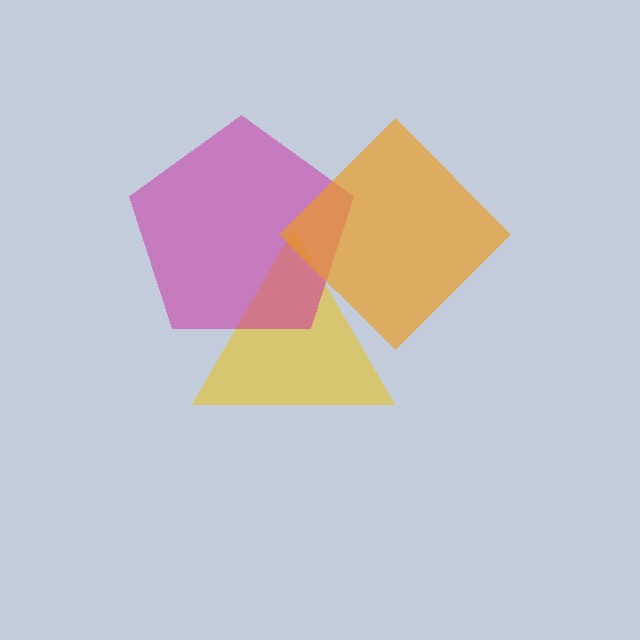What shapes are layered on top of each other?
The layered shapes are: a yellow triangle, a magenta pentagon, an orange diamond.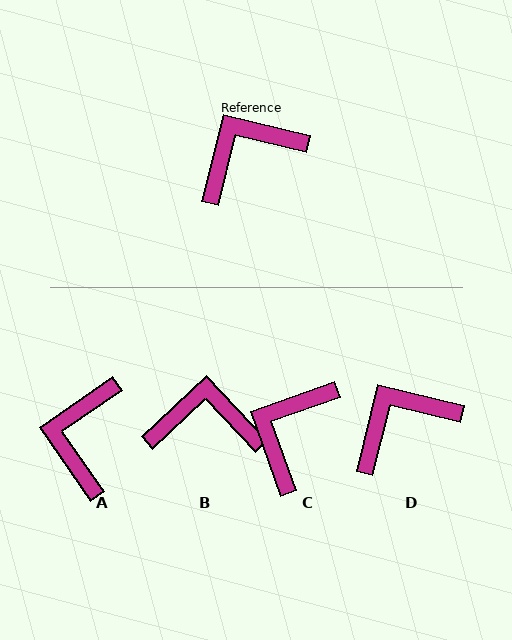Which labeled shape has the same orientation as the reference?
D.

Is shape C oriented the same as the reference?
No, it is off by about 33 degrees.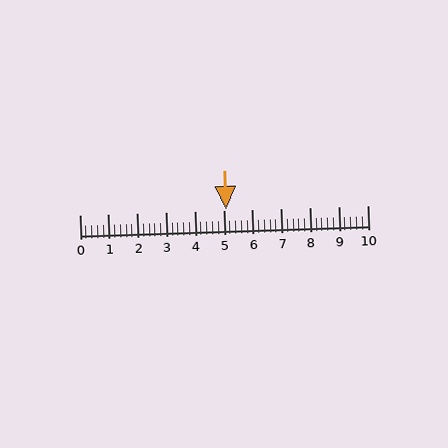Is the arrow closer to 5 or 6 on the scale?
The arrow is closer to 5.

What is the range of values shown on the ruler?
The ruler shows values from 0 to 10.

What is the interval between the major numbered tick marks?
The major tick marks are spaced 1 units apart.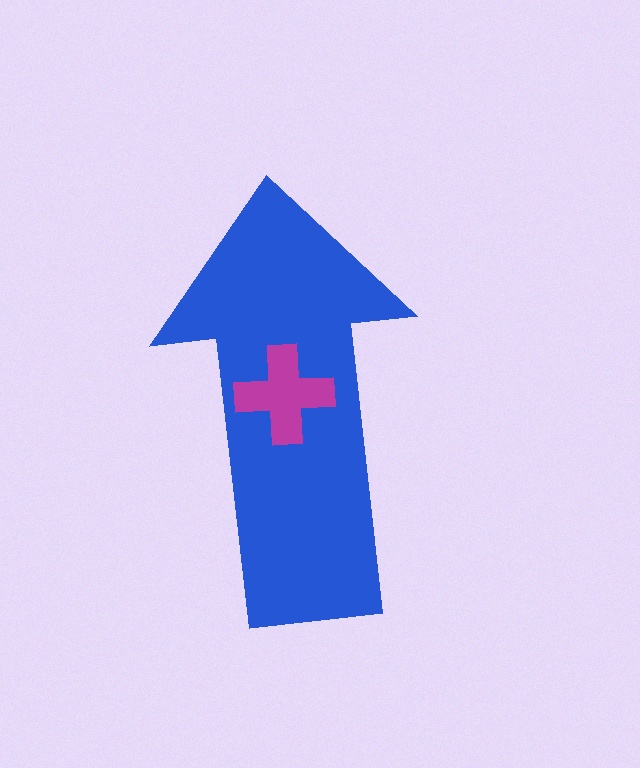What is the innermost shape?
The magenta cross.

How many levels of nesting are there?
2.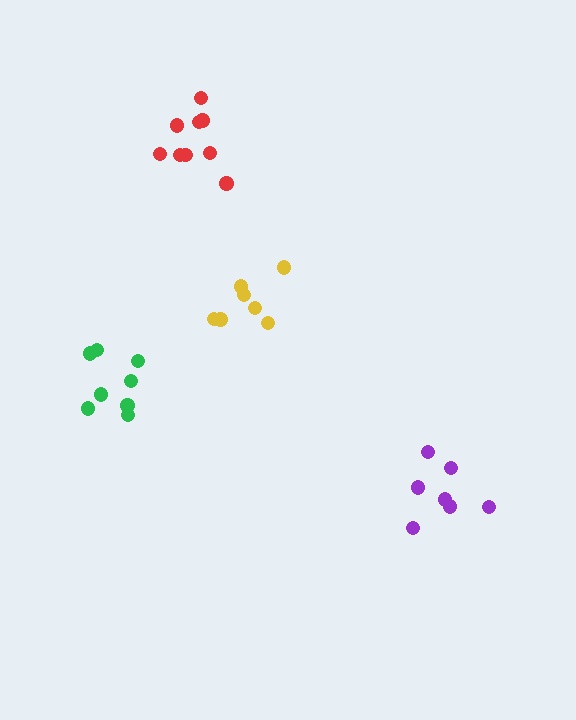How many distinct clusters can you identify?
There are 4 distinct clusters.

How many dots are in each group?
Group 1: 8 dots, Group 2: 7 dots, Group 3: 7 dots, Group 4: 9 dots (31 total).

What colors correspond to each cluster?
The clusters are colored: green, purple, yellow, red.